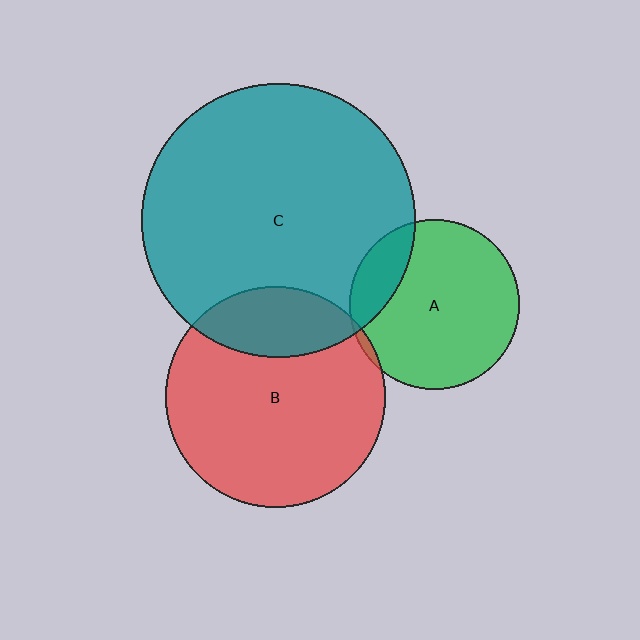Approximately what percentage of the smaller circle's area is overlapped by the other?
Approximately 15%.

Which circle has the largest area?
Circle C (teal).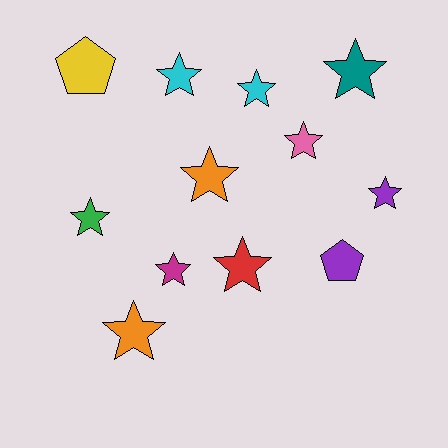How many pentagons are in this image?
There are 2 pentagons.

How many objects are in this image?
There are 12 objects.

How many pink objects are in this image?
There is 1 pink object.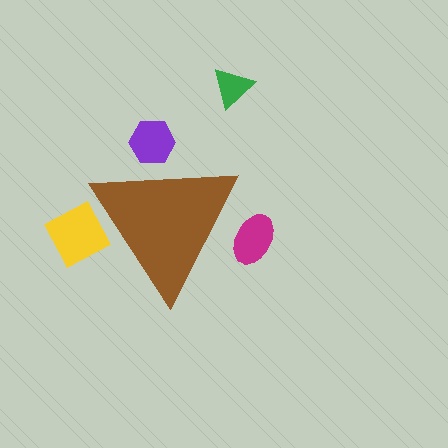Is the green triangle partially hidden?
No, the green triangle is fully visible.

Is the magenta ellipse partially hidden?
Yes, the magenta ellipse is partially hidden behind the brown triangle.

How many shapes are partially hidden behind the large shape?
3 shapes are partially hidden.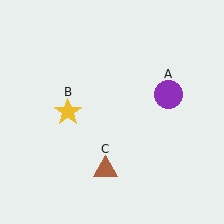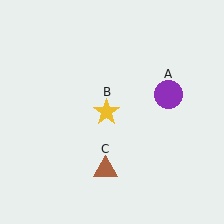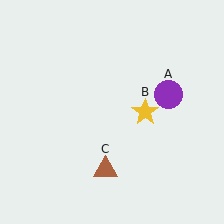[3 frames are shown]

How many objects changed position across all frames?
1 object changed position: yellow star (object B).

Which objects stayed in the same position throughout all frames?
Purple circle (object A) and brown triangle (object C) remained stationary.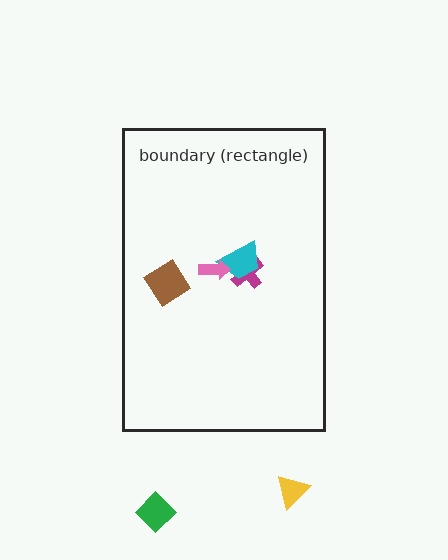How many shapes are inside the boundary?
4 inside, 2 outside.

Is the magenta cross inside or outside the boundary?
Inside.